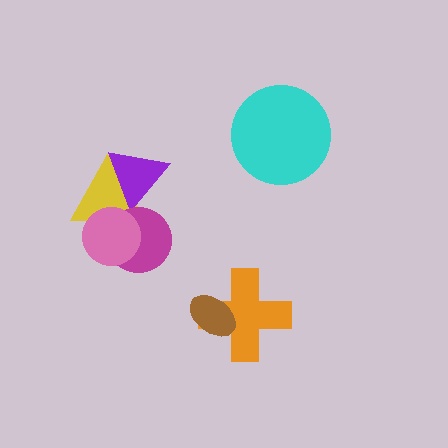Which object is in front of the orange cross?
The brown ellipse is in front of the orange cross.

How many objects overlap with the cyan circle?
0 objects overlap with the cyan circle.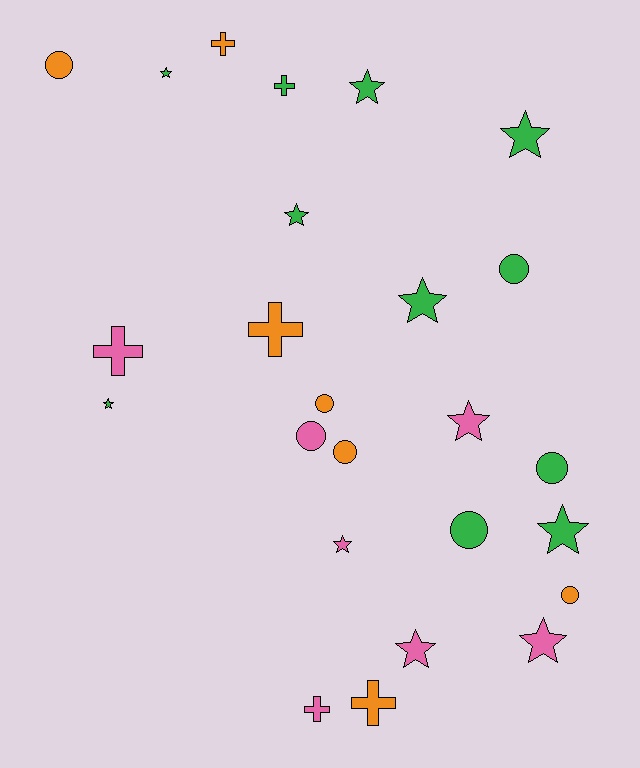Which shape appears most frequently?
Star, with 11 objects.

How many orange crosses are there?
There are 3 orange crosses.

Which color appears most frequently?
Green, with 11 objects.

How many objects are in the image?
There are 25 objects.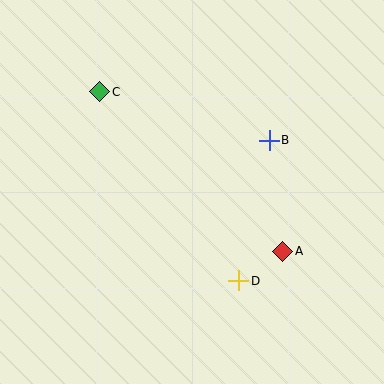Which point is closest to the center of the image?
Point B at (269, 140) is closest to the center.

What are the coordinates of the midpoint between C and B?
The midpoint between C and B is at (184, 116).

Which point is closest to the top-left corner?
Point C is closest to the top-left corner.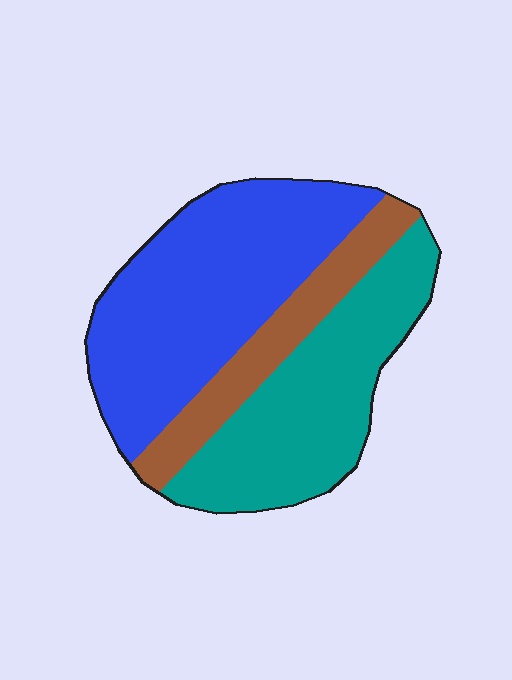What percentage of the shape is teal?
Teal takes up about three eighths (3/8) of the shape.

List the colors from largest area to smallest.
From largest to smallest: blue, teal, brown.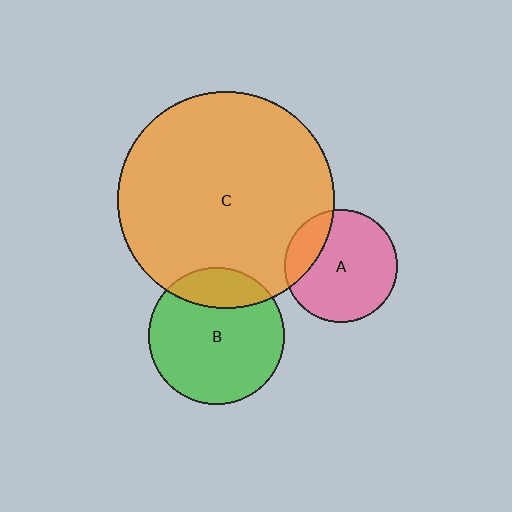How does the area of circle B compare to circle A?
Approximately 1.5 times.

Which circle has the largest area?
Circle C (orange).